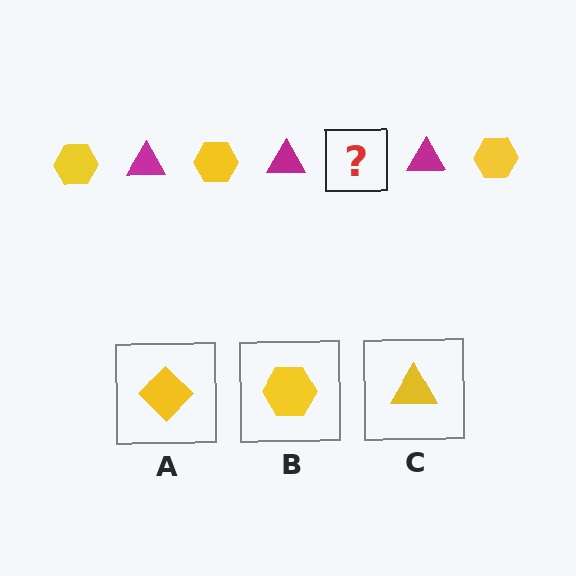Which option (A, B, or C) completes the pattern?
B.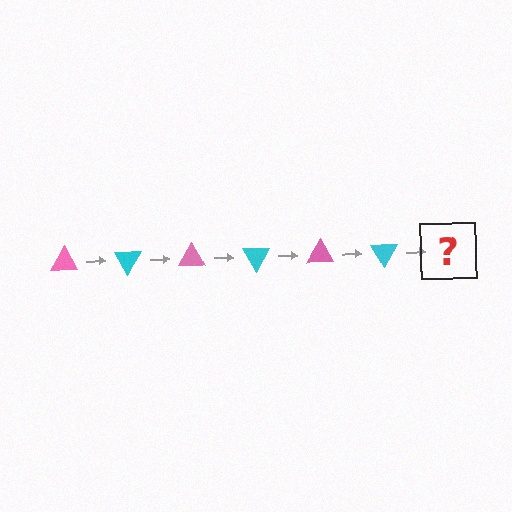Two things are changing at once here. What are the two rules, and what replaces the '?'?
The two rules are that it rotates 60 degrees each step and the color cycles through pink and cyan. The '?' should be a pink triangle, rotated 360 degrees from the start.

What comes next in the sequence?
The next element should be a pink triangle, rotated 360 degrees from the start.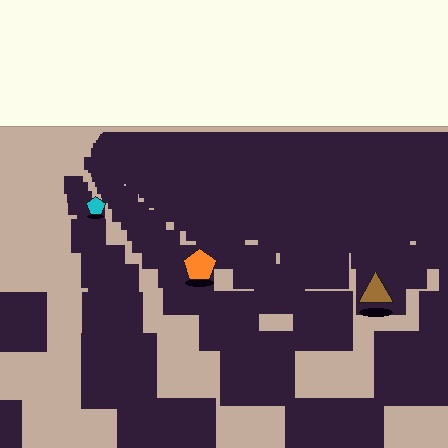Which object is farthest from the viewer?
The cyan pentagon is farthest from the viewer. It appears smaller and the ground texture around it is denser.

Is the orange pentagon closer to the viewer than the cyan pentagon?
Yes. The orange pentagon is closer — you can tell from the texture gradient: the ground texture is coarser near it.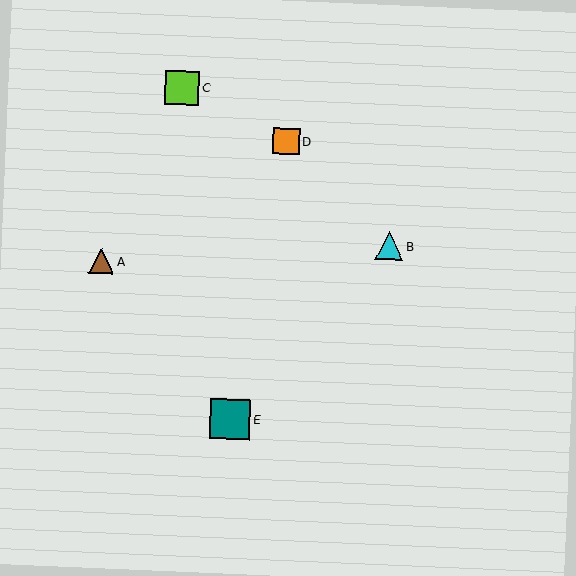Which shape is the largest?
The teal square (labeled E) is the largest.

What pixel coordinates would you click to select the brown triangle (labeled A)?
Click at (101, 261) to select the brown triangle A.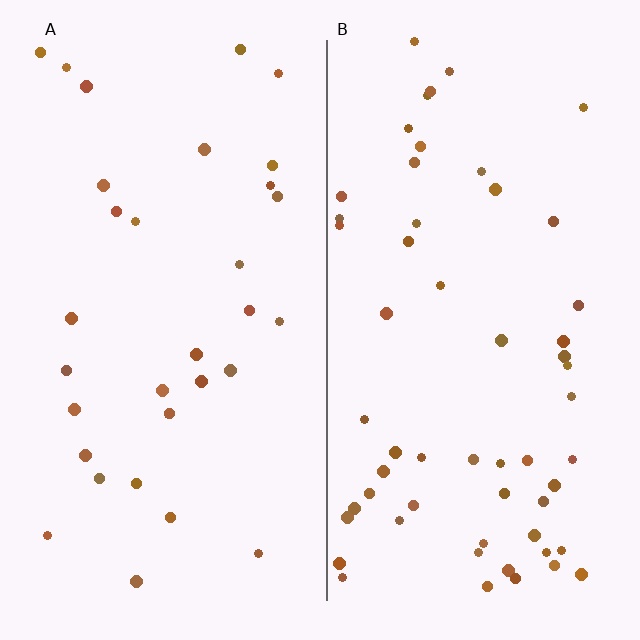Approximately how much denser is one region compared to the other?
Approximately 1.8× — region B over region A.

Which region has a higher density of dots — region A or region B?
B (the right).